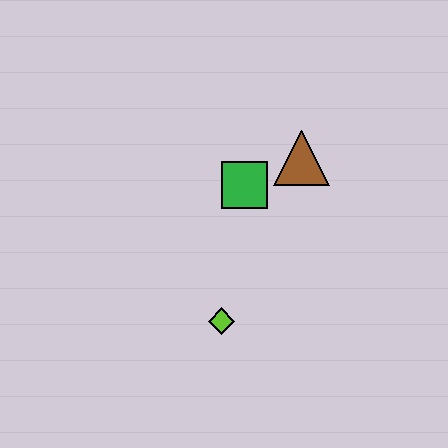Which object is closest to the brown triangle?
The green square is closest to the brown triangle.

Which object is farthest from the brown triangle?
The lime diamond is farthest from the brown triangle.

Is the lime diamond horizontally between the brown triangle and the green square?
No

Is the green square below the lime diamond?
No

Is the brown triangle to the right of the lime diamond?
Yes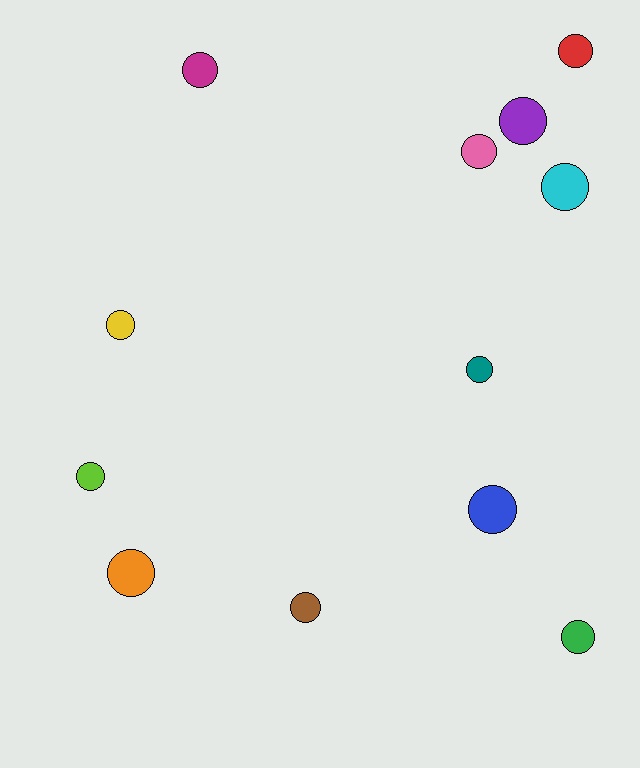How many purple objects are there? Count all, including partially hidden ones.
There is 1 purple object.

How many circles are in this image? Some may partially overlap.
There are 12 circles.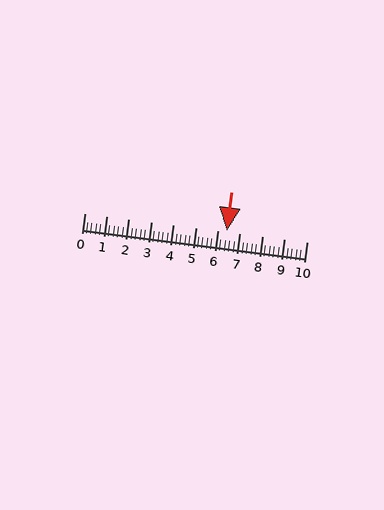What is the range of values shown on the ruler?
The ruler shows values from 0 to 10.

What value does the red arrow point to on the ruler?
The red arrow points to approximately 6.4.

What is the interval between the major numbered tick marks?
The major tick marks are spaced 1 units apart.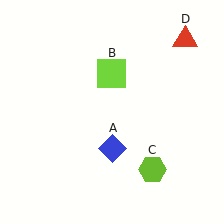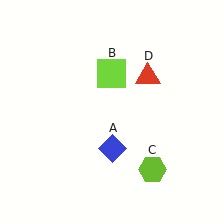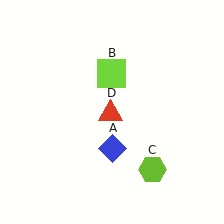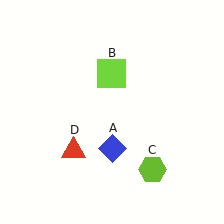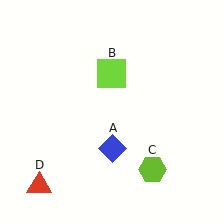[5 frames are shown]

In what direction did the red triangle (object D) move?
The red triangle (object D) moved down and to the left.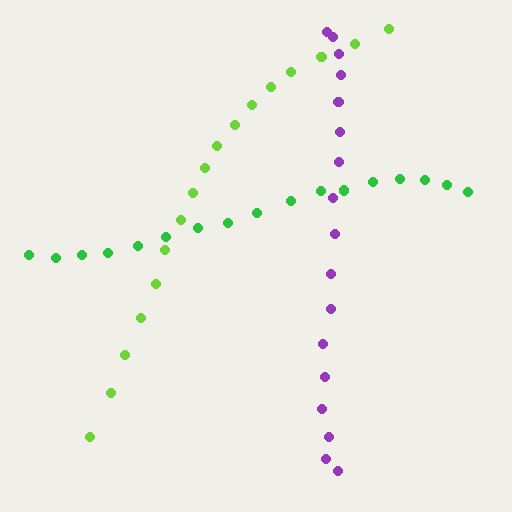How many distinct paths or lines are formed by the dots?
There are 3 distinct paths.